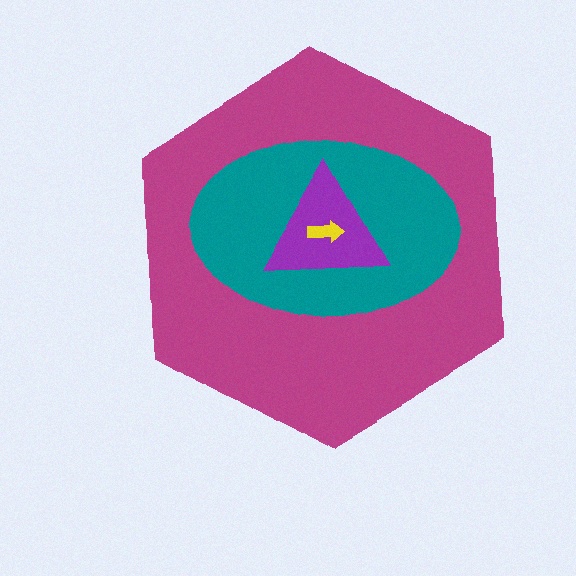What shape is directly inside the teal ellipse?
The purple triangle.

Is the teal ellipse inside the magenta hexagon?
Yes.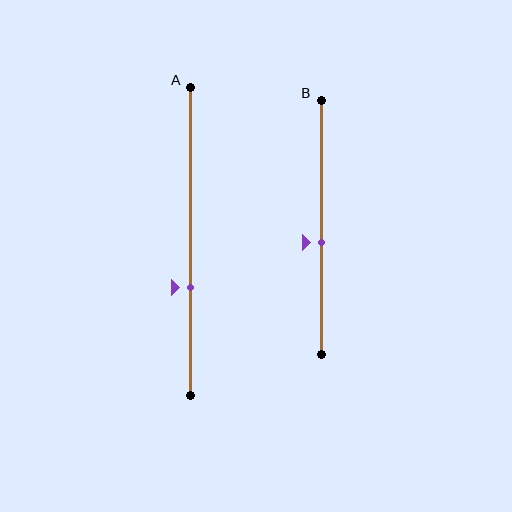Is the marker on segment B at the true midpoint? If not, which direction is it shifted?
No, the marker on segment B is shifted downward by about 6% of the segment length.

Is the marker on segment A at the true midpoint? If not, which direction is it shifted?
No, the marker on segment A is shifted downward by about 15% of the segment length.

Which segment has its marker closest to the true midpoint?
Segment B has its marker closest to the true midpoint.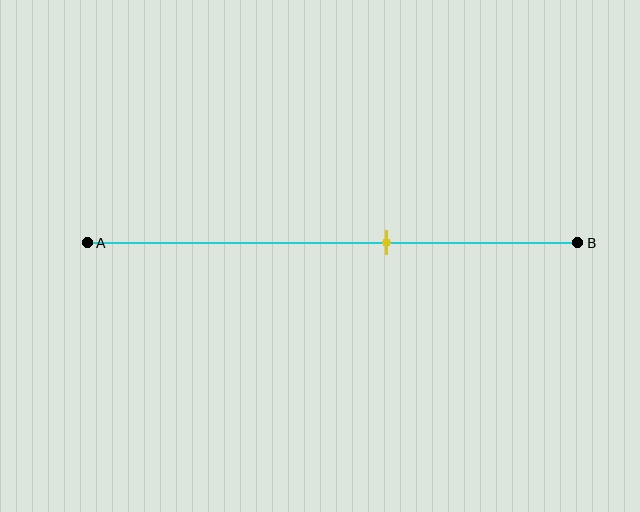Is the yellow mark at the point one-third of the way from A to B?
No, the mark is at about 60% from A, not at the 33% one-third point.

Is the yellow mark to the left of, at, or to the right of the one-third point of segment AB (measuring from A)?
The yellow mark is to the right of the one-third point of segment AB.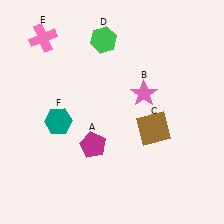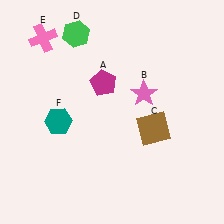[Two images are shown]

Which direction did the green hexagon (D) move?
The green hexagon (D) moved left.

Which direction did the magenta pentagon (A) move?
The magenta pentagon (A) moved up.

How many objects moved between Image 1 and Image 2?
2 objects moved between the two images.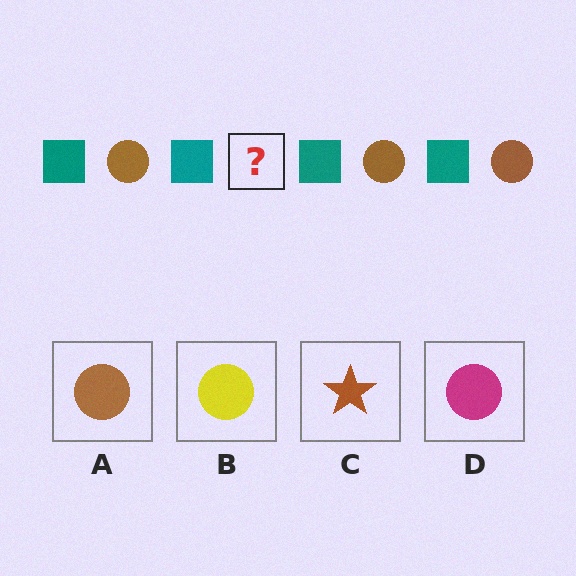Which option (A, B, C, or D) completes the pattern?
A.